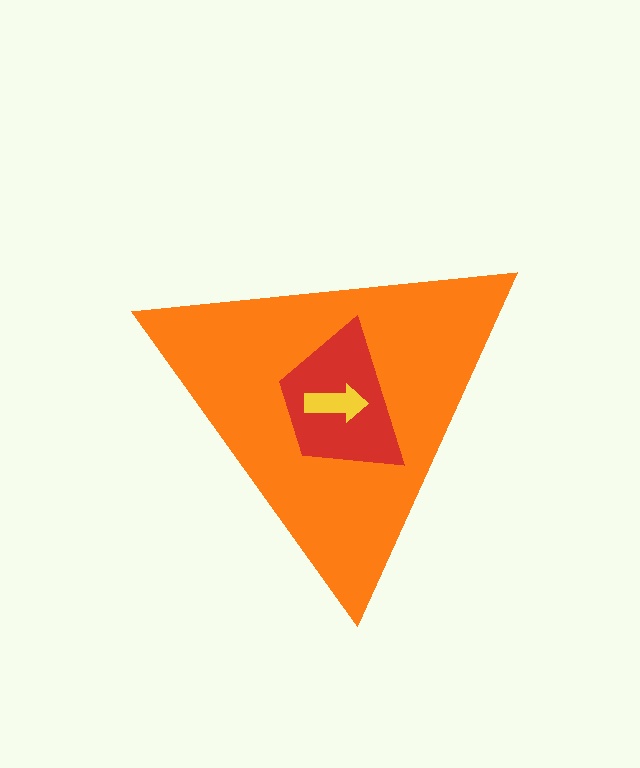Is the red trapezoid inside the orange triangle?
Yes.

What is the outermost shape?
The orange triangle.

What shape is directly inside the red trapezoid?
The yellow arrow.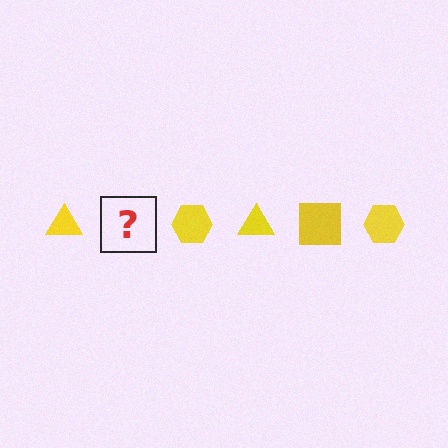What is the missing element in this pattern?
The missing element is a yellow square.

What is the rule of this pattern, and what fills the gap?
The rule is that the pattern cycles through triangle, square, hexagon shapes in yellow. The gap should be filled with a yellow square.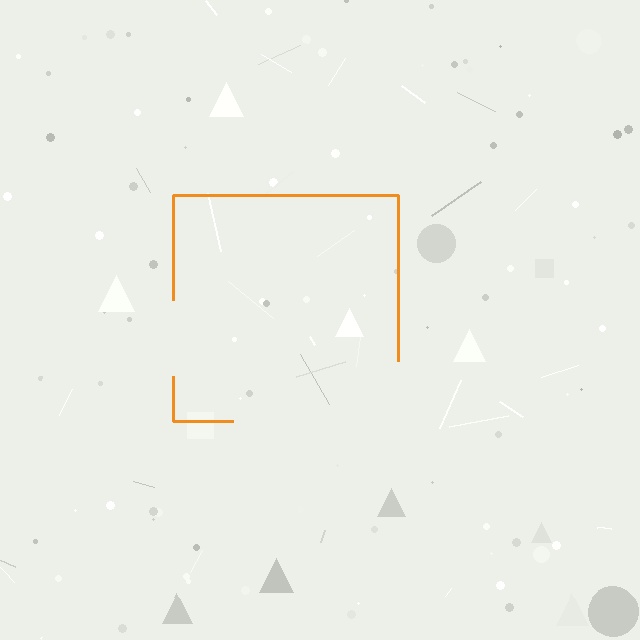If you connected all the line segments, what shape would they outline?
They would outline a square.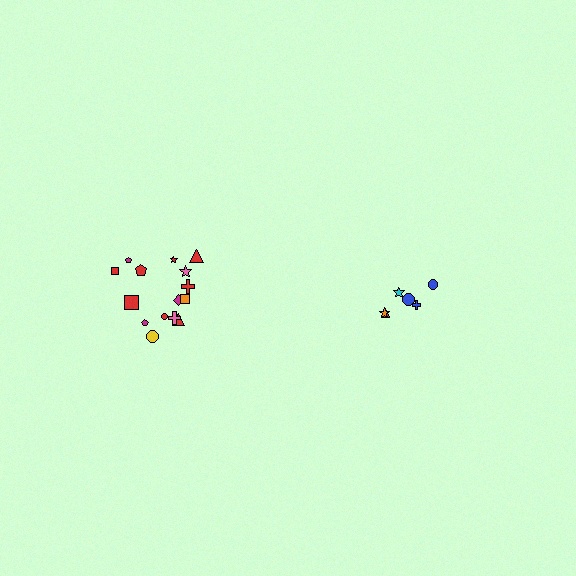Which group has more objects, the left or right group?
The left group.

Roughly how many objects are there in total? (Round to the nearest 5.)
Roughly 20 objects in total.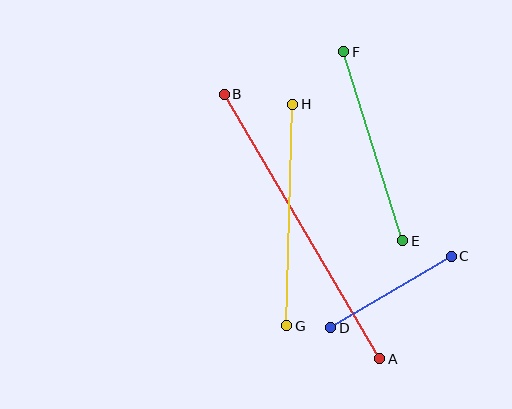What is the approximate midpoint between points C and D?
The midpoint is at approximately (391, 292) pixels.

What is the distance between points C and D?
The distance is approximately 141 pixels.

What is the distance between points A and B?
The distance is approximately 307 pixels.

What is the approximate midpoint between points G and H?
The midpoint is at approximately (290, 215) pixels.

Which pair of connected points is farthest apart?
Points A and B are farthest apart.